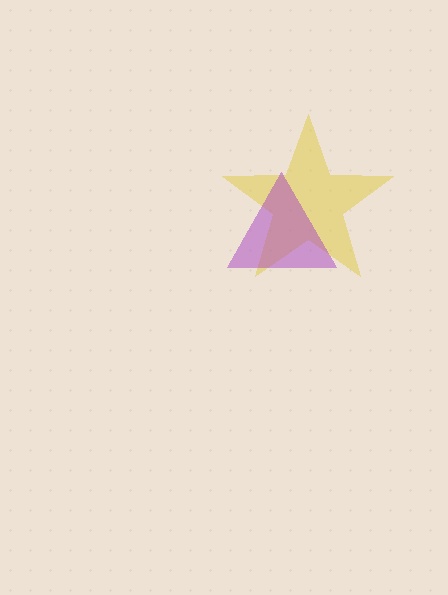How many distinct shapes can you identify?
There are 2 distinct shapes: a yellow star, a purple triangle.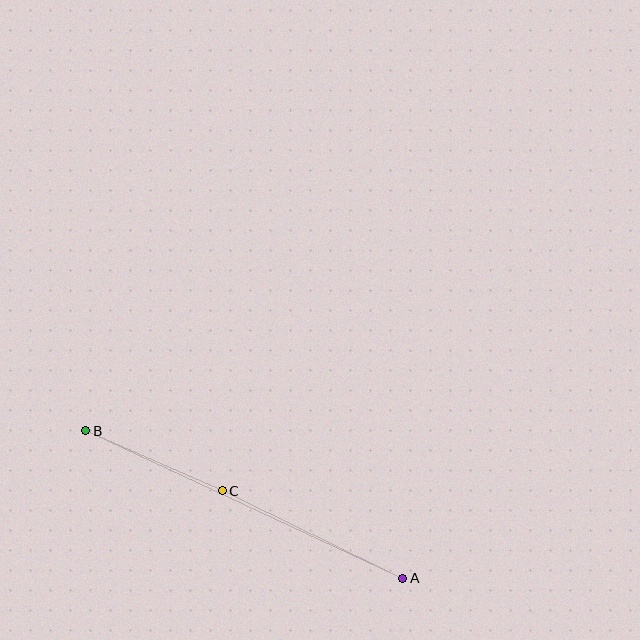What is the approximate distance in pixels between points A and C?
The distance between A and C is approximately 201 pixels.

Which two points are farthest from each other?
Points A and B are farthest from each other.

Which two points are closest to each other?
Points B and C are closest to each other.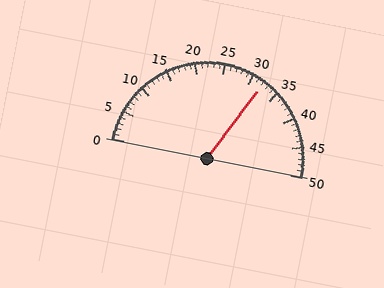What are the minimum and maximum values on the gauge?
The gauge ranges from 0 to 50.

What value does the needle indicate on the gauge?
The needle indicates approximately 32.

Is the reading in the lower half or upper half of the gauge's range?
The reading is in the upper half of the range (0 to 50).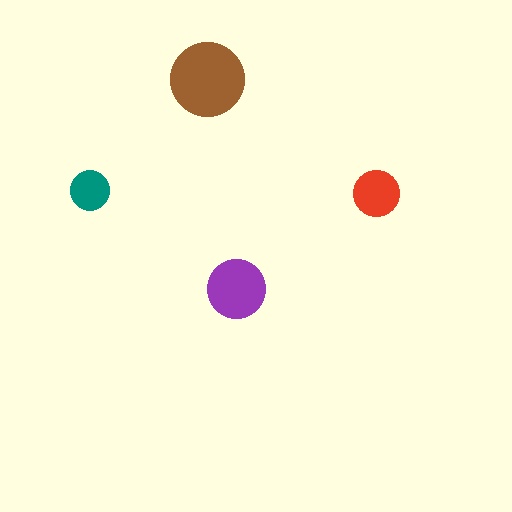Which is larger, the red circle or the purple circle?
The purple one.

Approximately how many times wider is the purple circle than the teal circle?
About 1.5 times wider.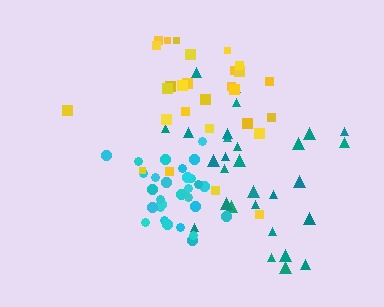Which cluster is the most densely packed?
Cyan.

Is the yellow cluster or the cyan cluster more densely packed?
Cyan.